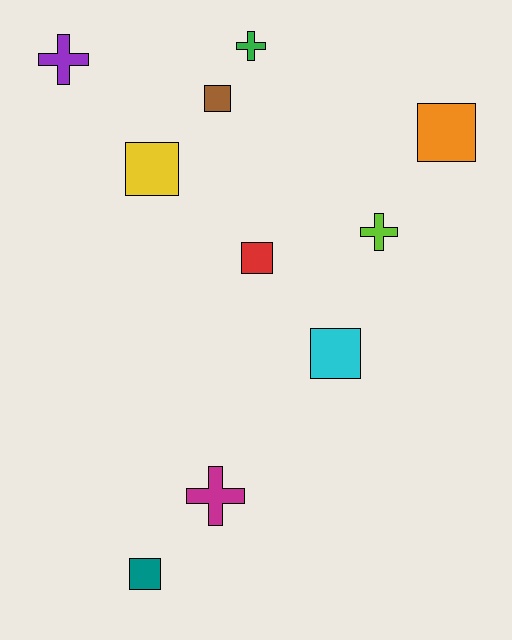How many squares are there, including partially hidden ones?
There are 6 squares.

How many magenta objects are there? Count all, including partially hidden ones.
There is 1 magenta object.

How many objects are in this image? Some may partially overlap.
There are 10 objects.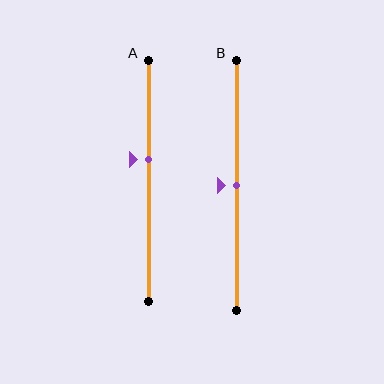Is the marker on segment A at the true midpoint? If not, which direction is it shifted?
No, the marker on segment A is shifted upward by about 9% of the segment length.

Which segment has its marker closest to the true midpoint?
Segment B has its marker closest to the true midpoint.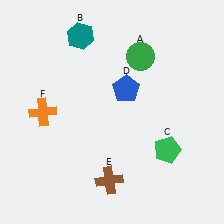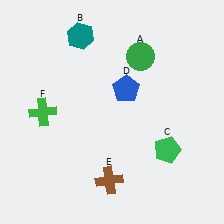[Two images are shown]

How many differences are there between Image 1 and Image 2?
There is 1 difference between the two images.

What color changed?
The cross (F) changed from orange in Image 1 to green in Image 2.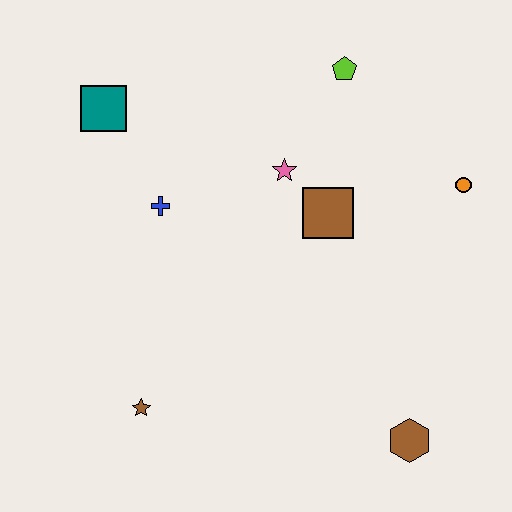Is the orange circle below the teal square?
Yes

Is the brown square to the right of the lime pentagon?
No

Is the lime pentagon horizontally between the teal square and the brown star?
No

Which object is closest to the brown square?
The pink star is closest to the brown square.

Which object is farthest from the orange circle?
The brown star is farthest from the orange circle.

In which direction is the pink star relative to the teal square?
The pink star is to the right of the teal square.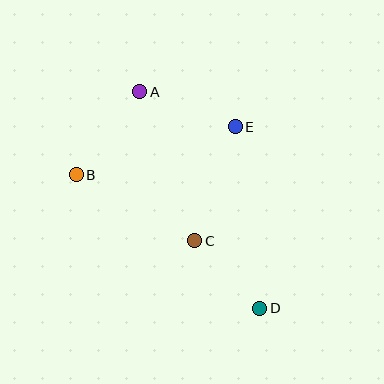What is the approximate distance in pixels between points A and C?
The distance between A and C is approximately 159 pixels.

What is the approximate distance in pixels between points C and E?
The distance between C and E is approximately 121 pixels.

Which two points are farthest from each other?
Points A and D are farthest from each other.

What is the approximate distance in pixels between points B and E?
The distance between B and E is approximately 166 pixels.